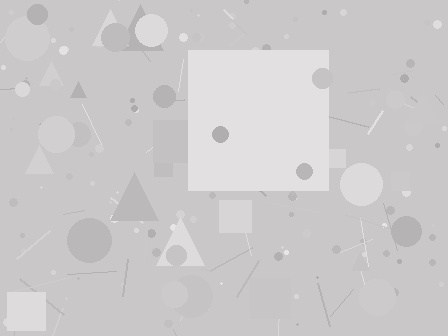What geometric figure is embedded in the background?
A square is embedded in the background.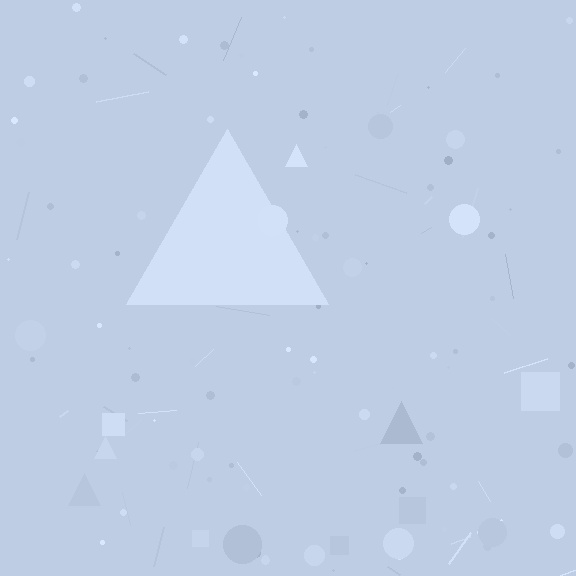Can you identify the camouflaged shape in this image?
The camouflaged shape is a triangle.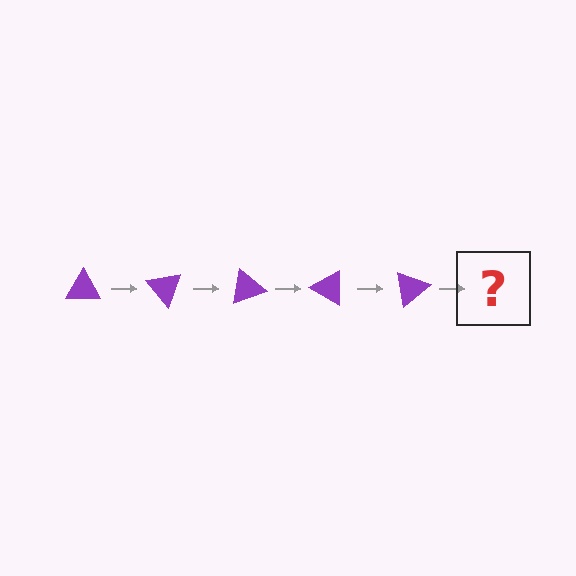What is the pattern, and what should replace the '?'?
The pattern is that the triangle rotates 50 degrees each step. The '?' should be a purple triangle rotated 250 degrees.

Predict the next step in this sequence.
The next step is a purple triangle rotated 250 degrees.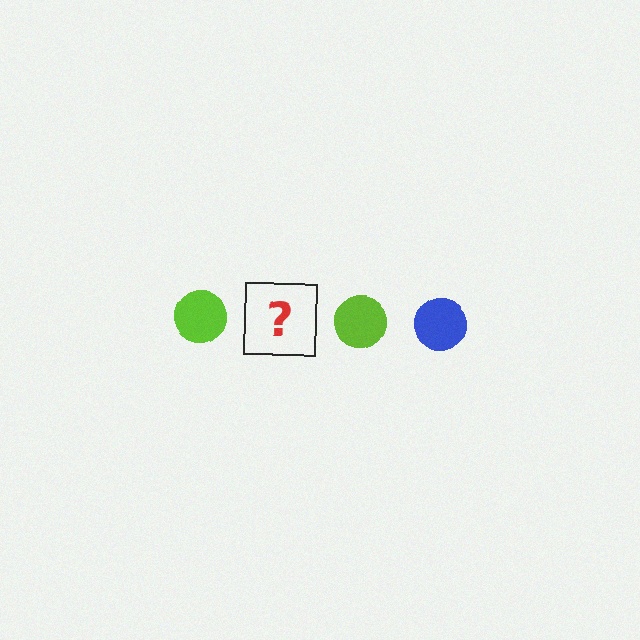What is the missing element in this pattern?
The missing element is a blue circle.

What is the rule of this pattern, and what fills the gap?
The rule is that the pattern cycles through lime, blue circles. The gap should be filled with a blue circle.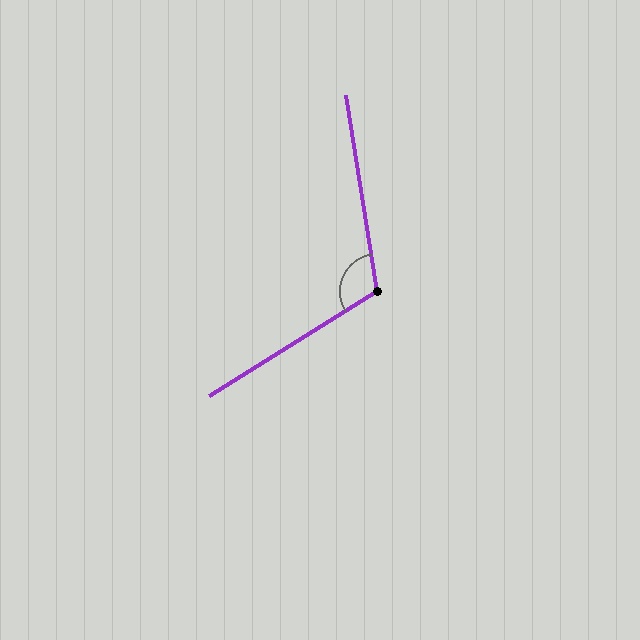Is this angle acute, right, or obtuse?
It is obtuse.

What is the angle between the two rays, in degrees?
Approximately 113 degrees.